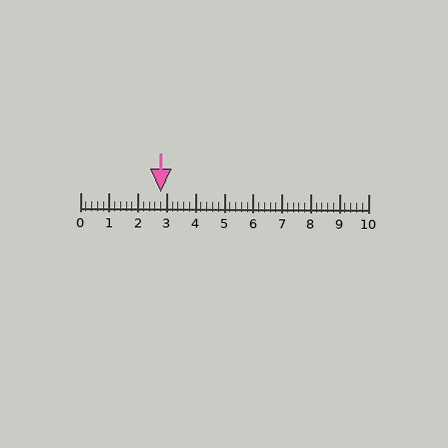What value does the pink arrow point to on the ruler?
The pink arrow points to approximately 2.8.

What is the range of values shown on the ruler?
The ruler shows values from 0 to 10.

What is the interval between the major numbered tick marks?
The major tick marks are spaced 1 units apart.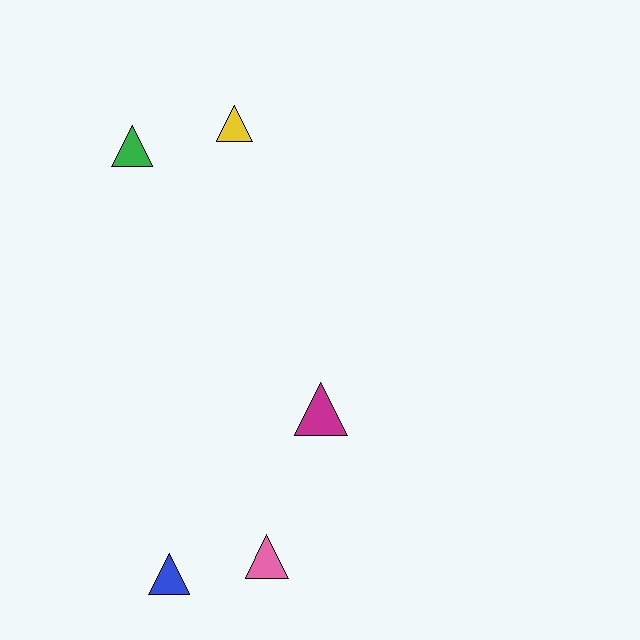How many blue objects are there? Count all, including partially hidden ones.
There is 1 blue object.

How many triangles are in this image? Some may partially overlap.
There are 5 triangles.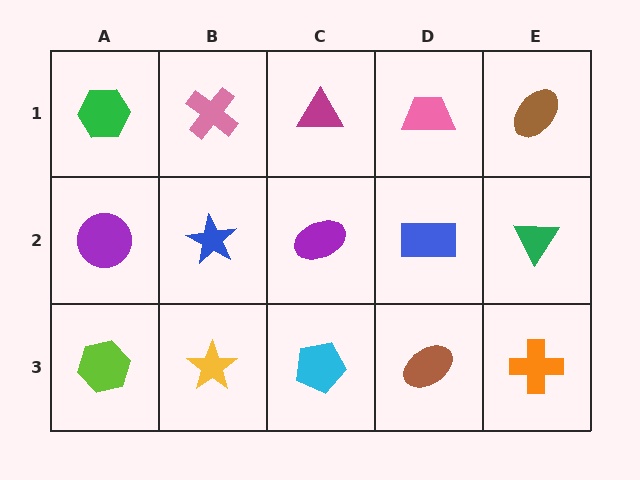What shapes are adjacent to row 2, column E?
A brown ellipse (row 1, column E), an orange cross (row 3, column E), a blue rectangle (row 2, column D).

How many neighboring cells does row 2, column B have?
4.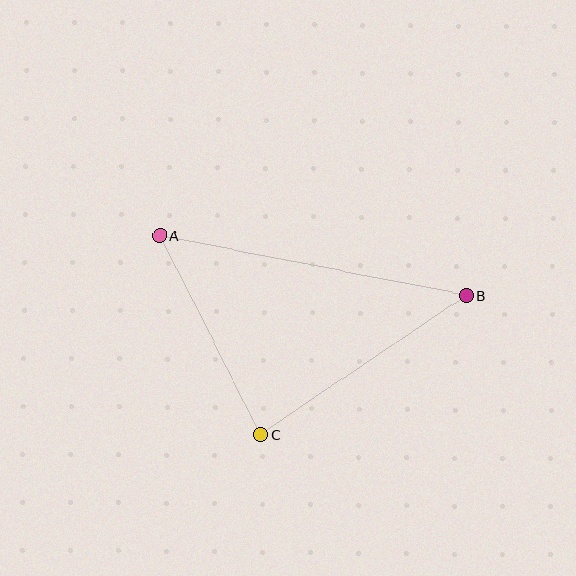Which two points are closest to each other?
Points A and C are closest to each other.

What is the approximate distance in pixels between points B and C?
The distance between B and C is approximately 248 pixels.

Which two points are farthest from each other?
Points A and B are farthest from each other.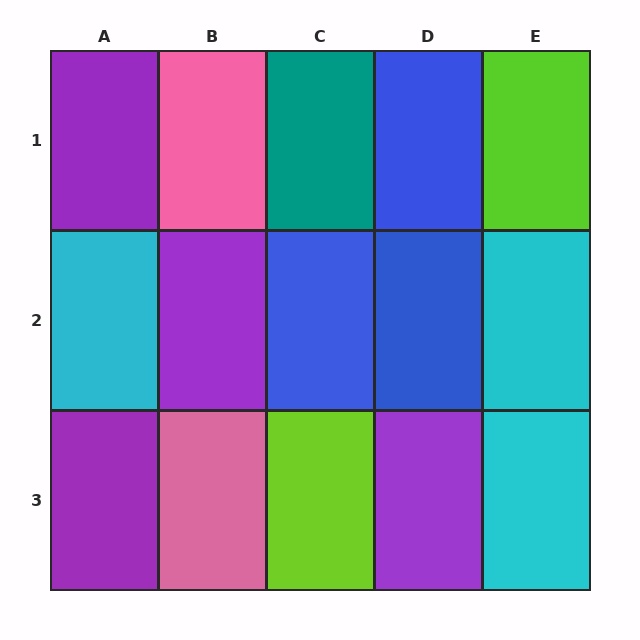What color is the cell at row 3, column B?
Pink.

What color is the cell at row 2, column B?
Purple.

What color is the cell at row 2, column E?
Cyan.